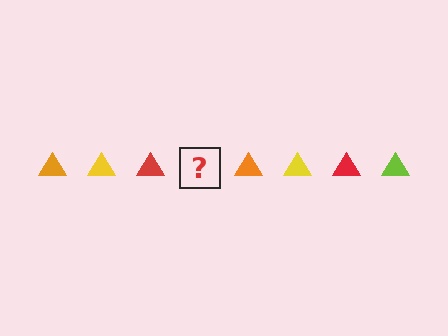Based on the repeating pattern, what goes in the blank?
The blank should be a lime triangle.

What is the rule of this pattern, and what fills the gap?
The rule is that the pattern cycles through orange, yellow, red, lime triangles. The gap should be filled with a lime triangle.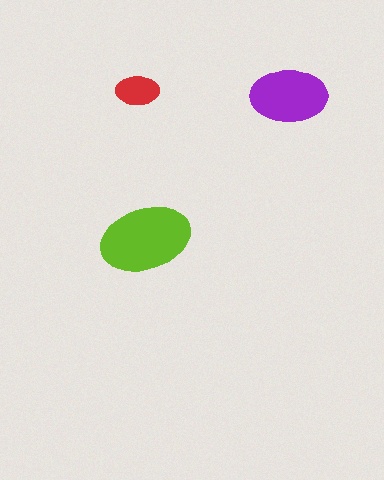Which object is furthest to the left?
The red ellipse is leftmost.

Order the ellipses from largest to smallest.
the lime one, the purple one, the red one.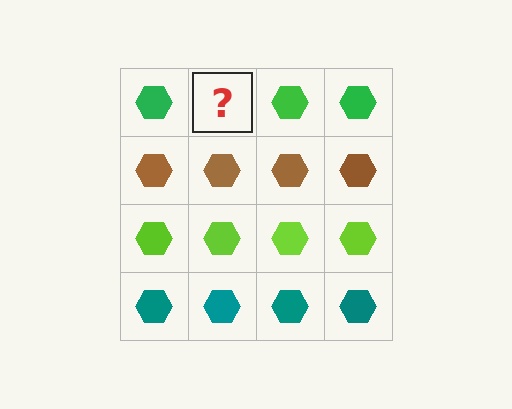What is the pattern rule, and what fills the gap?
The rule is that each row has a consistent color. The gap should be filled with a green hexagon.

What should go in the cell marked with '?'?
The missing cell should contain a green hexagon.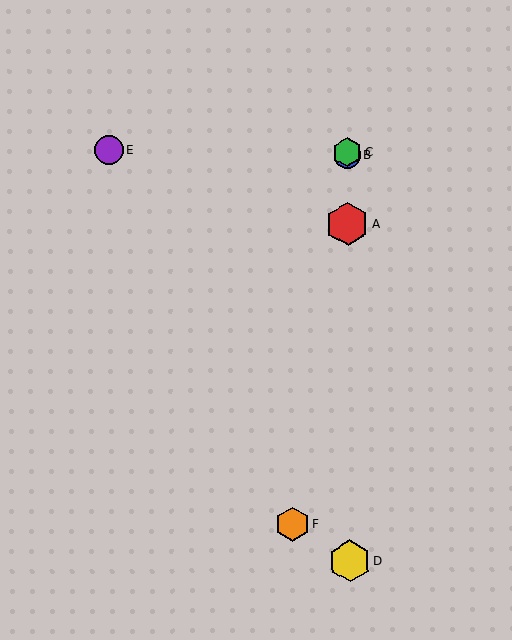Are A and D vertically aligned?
Yes, both are at x≈348.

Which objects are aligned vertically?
Objects A, B, C, D are aligned vertically.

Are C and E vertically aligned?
No, C is at x≈347 and E is at x≈109.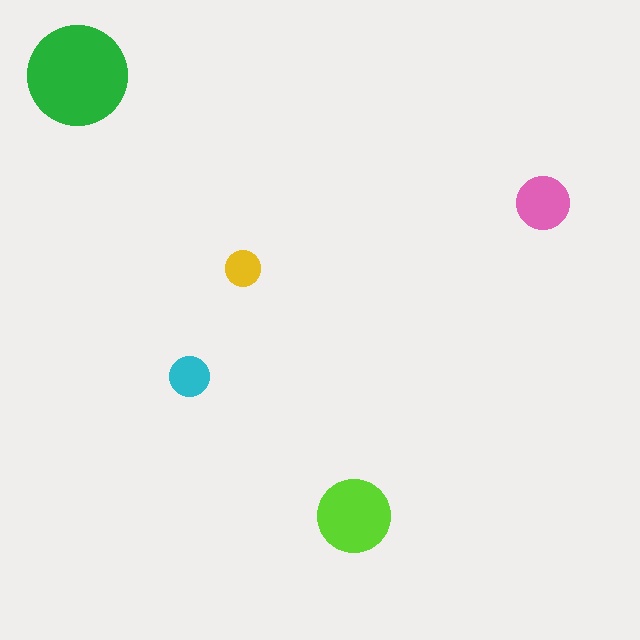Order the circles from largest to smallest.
the green one, the lime one, the pink one, the cyan one, the yellow one.